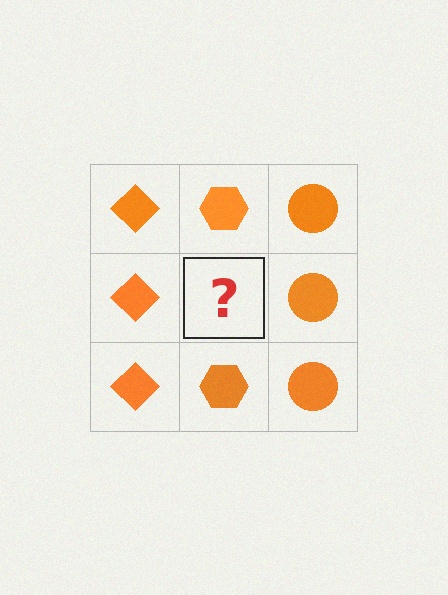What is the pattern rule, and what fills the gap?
The rule is that each column has a consistent shape. The gap should be filled with an orange hexagon.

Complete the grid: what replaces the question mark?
The question mark should be replaced with an orange hexagon.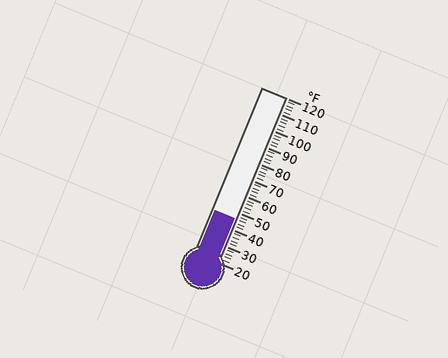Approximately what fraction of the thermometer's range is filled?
The thermometer is filled to approximately 25% of its range.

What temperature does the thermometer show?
The thermometer shows approximately 46°F.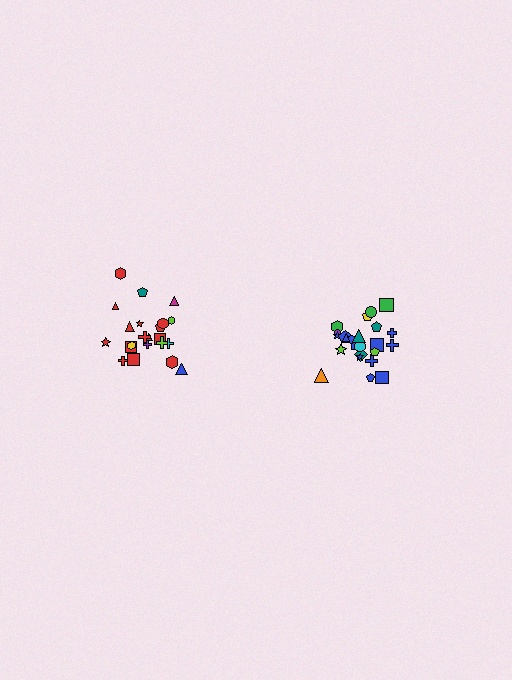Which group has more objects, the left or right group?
The right group.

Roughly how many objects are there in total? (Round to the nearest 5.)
Roughly 45 objects in total.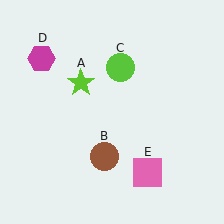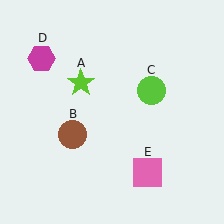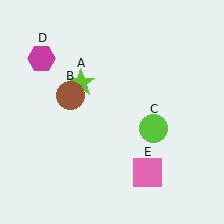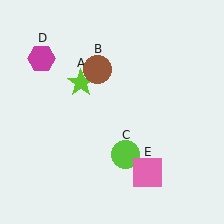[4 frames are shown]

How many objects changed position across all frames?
2 objects changed position: brown circle (object B), lime circle (object C).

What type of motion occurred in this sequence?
The brown circle (object B), lime circle (object C) rotated clockwise around the center of the scene.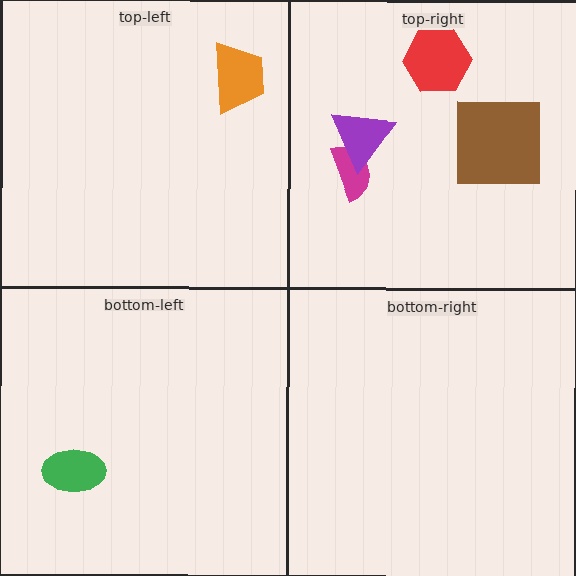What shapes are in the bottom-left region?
The green ellipse.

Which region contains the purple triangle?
The top-right region.